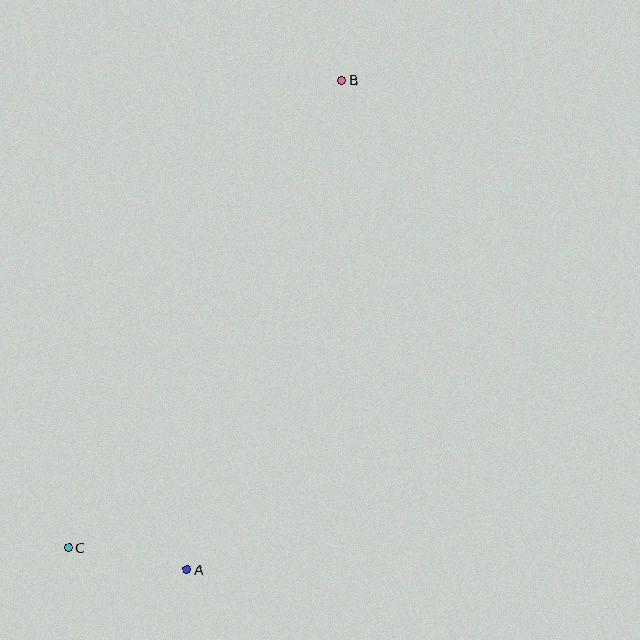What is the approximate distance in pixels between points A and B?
The distance between A and B is approximately 513 pixels.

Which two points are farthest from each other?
Points B and C are farthest from each other.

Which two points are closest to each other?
Points A and C are closest to each other.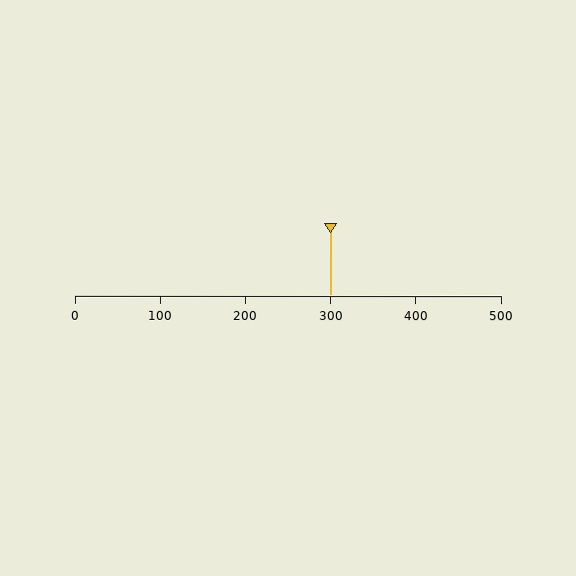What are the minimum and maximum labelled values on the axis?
The axis runs from 0 to 500.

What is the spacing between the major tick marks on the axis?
The major ticks are spaced 100 apart.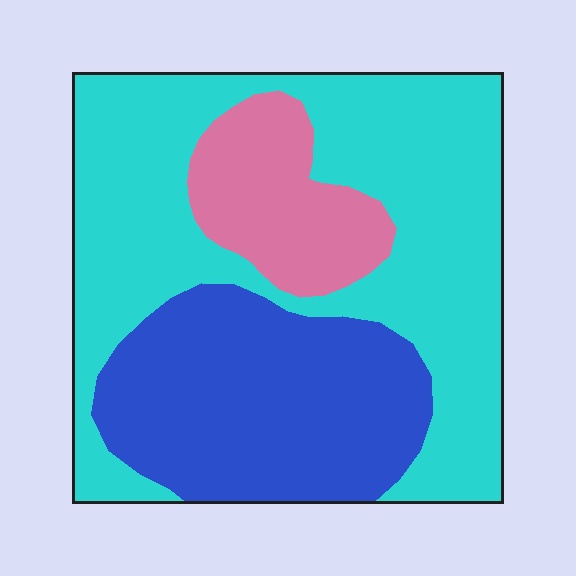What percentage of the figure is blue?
Blue covers around 30% of the figure.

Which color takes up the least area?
Pink, at roughly 15%.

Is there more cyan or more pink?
Cyan.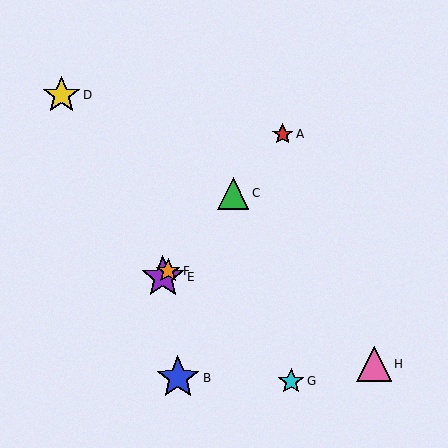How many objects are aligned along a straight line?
4 objects (A, C, E, F) are aligned along a straight line.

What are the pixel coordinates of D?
Object D is at (62, 95).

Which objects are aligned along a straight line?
Objects A, C, E, F are aligned along a straight line.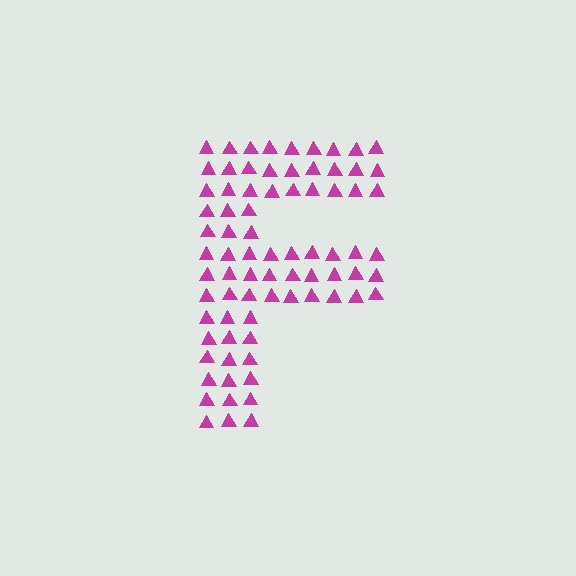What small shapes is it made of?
It is made of small triangles.